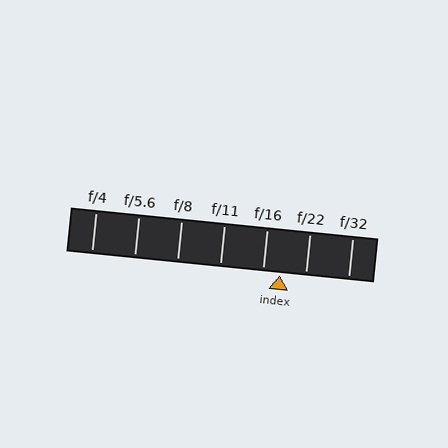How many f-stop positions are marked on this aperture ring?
There are 7 f-stop positions marked.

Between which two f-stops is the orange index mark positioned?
The index mark is between f/16 and f/22.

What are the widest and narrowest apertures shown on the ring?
The widest aperture shown is f/4 and the narrowest is f/32.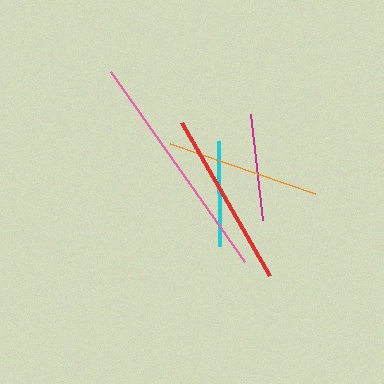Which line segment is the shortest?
The cyan line is the shortest at approximately 104 pixels.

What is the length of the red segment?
The red segment is approximately 176 pixels long.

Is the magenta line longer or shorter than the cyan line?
The magenta line is longer than the cyan line.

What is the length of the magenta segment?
The magenta segment is approximately 106 pixels long.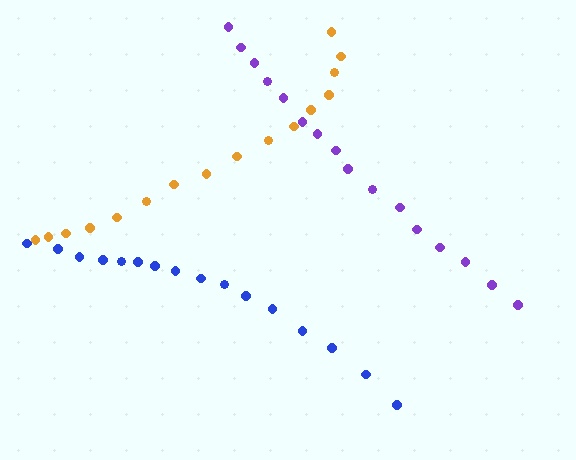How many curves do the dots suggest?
There are 3 distinct paths.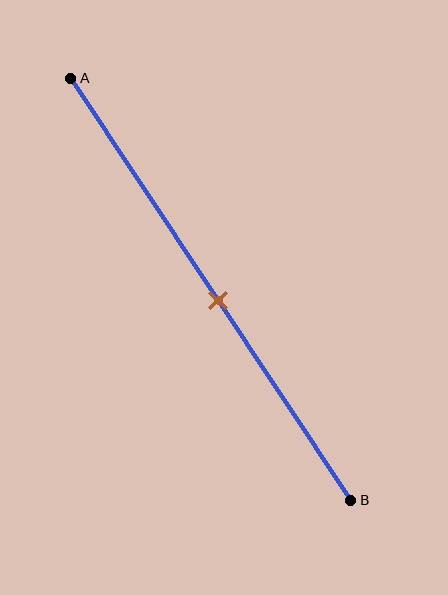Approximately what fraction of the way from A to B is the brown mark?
The brown mark is approximately 55% of the way from A to B.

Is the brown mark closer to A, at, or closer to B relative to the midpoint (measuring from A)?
The brown mark is approximately at the midpoint of segment AB.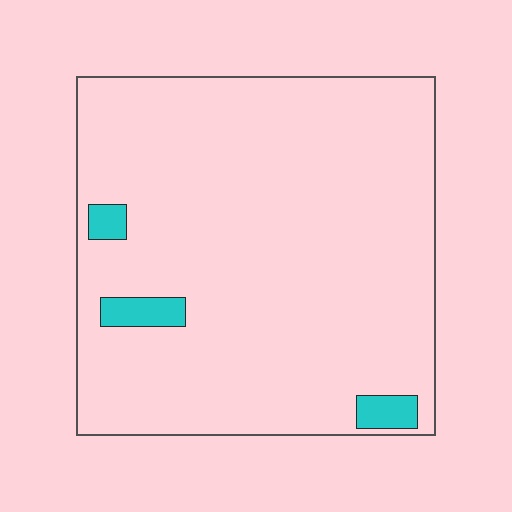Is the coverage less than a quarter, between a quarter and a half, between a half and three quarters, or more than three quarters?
Less than a quarter.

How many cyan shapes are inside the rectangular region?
3.